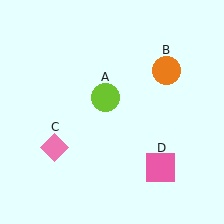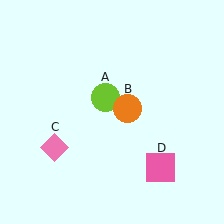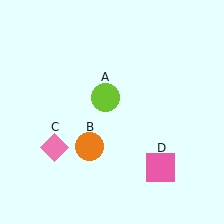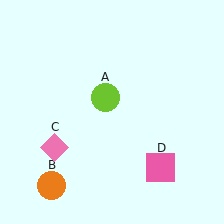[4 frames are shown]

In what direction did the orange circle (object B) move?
The orange circle (object B) moved down and to the left.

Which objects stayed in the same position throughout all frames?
Lime circle (object A) and pink diamond (object C) and pink square (object D) remained stationary.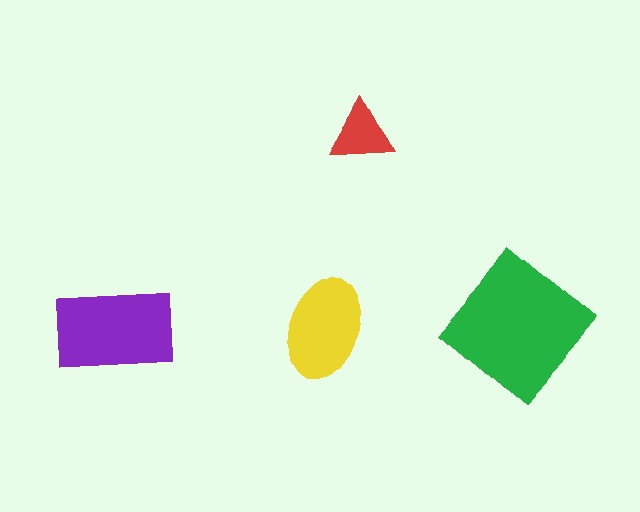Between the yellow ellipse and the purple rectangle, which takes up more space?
The purple rectangle.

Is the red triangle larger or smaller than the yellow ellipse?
Smaller.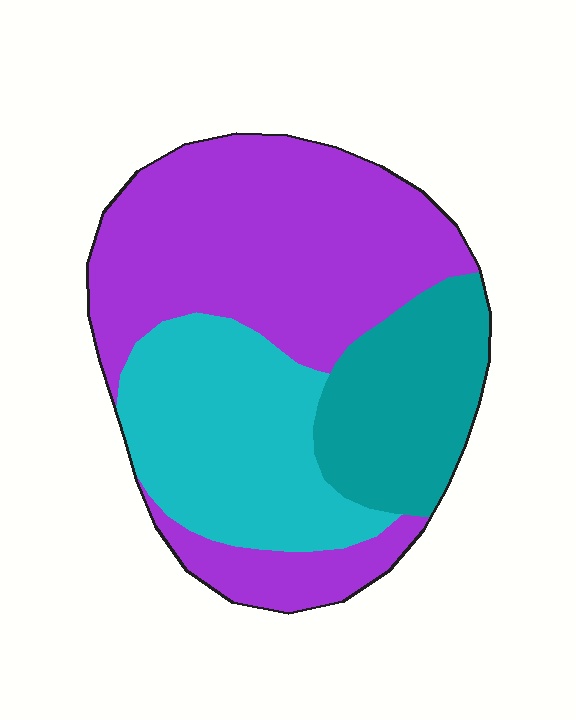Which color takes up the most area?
Purple, at roughly 50%.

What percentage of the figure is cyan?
Cyan covers 28% of the figure.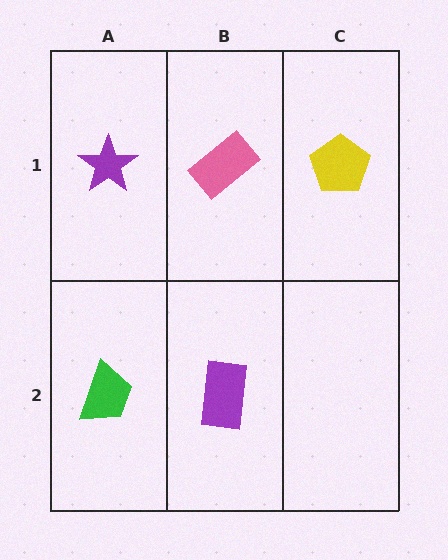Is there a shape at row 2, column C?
No, that cell is empty.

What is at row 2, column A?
A green trapezoid.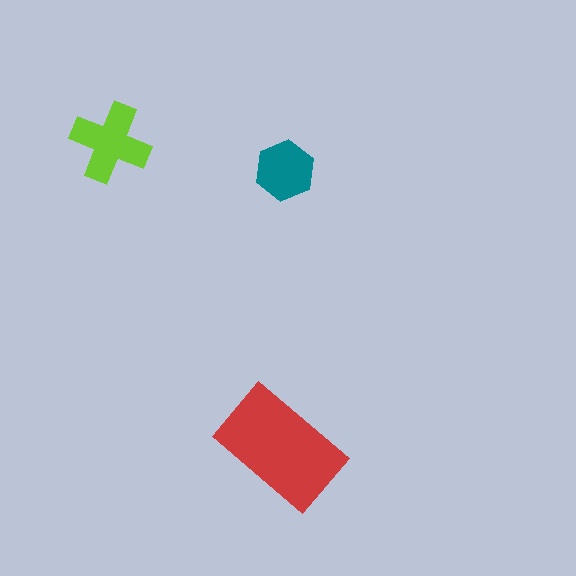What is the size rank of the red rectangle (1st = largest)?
1st.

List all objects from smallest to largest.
The teal hexagon, the lime cross, the red rectangle.